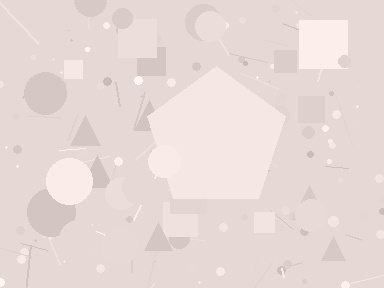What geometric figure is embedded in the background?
A pentagon is embedded in the background.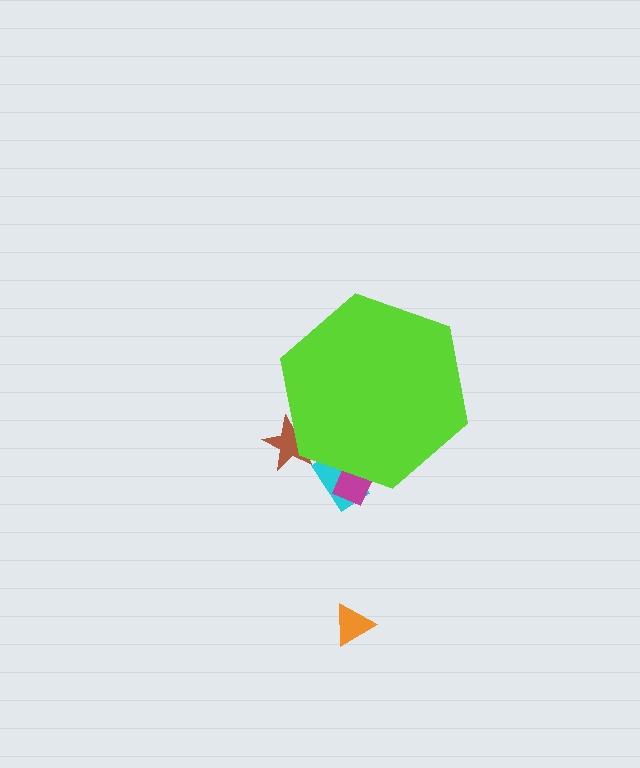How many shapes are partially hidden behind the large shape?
3 shapes are partially hidden.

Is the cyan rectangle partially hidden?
Yes, the cyan rectangle is partially hidden behind the lime hexagon.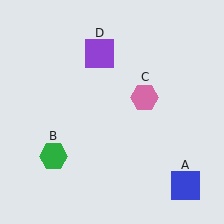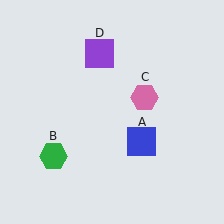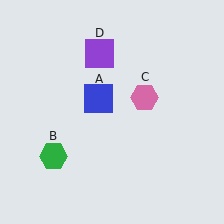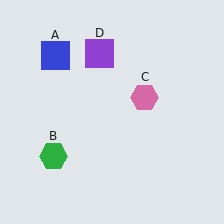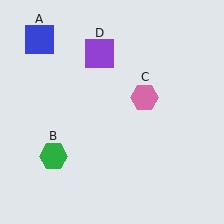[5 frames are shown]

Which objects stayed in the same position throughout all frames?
Green hexagon (object B) and pink hexagon (object C) and purple square (object D) remained stationary.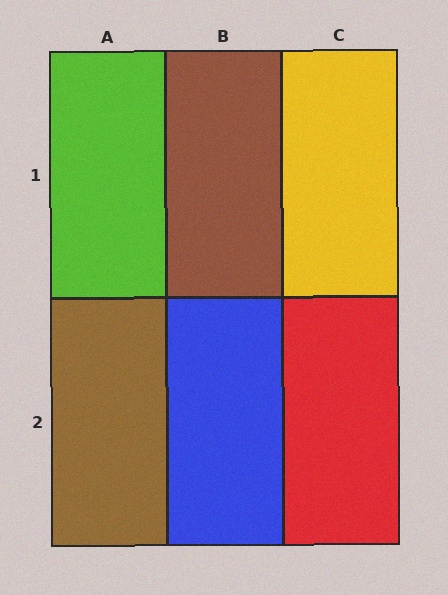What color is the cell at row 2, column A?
Brown.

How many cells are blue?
1 cell is blue.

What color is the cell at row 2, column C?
Red.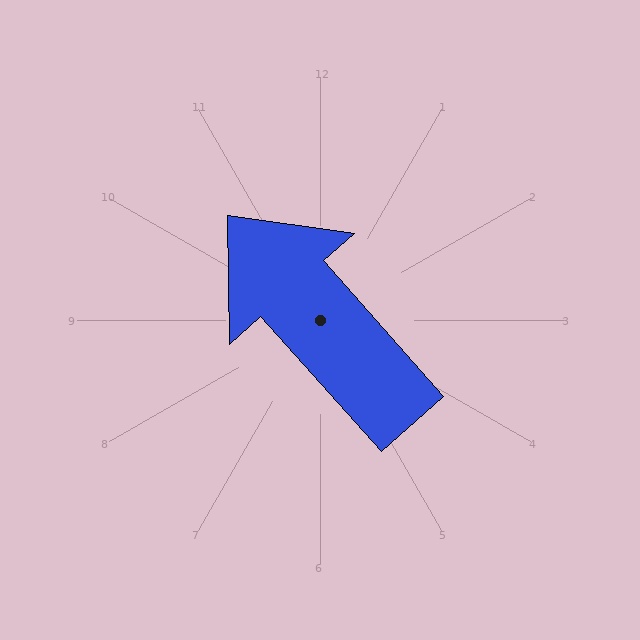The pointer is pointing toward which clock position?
Roughly 11 o'clock.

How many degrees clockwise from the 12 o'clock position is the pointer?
Approximately 318 degrees.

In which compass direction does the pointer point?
Northwest.